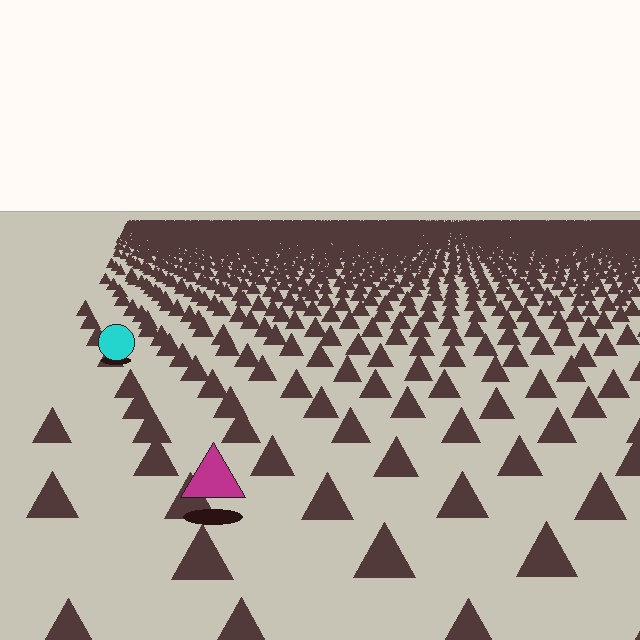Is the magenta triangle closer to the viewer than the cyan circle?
Yes. The magenta triangle is closer — you can tell from the texture gradient: the ground texture is coarser near it.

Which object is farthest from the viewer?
The cyan circle is farthest from the viewer. It appears smaller and the ground texture around it is denser.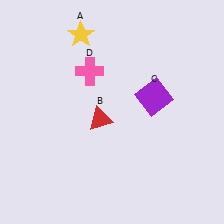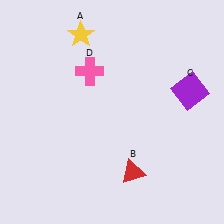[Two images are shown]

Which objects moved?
The objects that moved are: the red triangle (B), the purple square (C).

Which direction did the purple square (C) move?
The purple square (C) moved right.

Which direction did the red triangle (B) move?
The red triangle (B) moved down.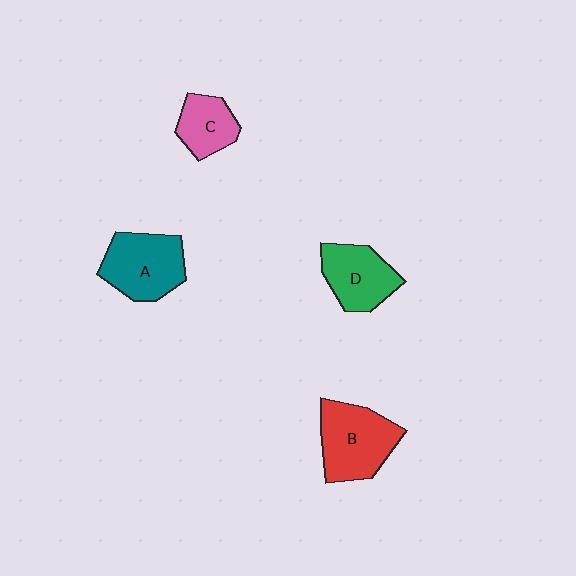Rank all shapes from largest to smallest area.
From largest to smallest: B (red), A (teal), D (green), C (pink).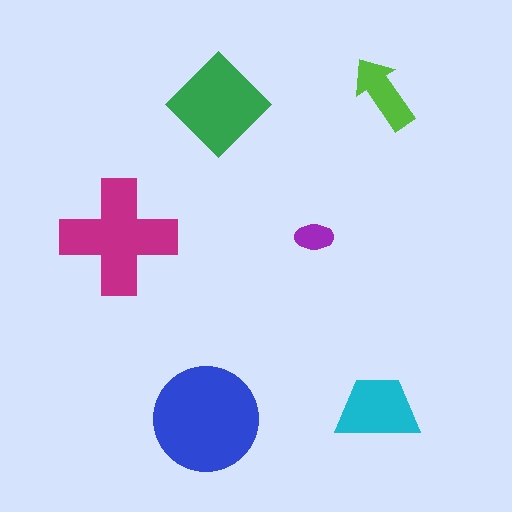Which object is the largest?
The blue circle.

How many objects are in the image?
There are 6 objects in the image.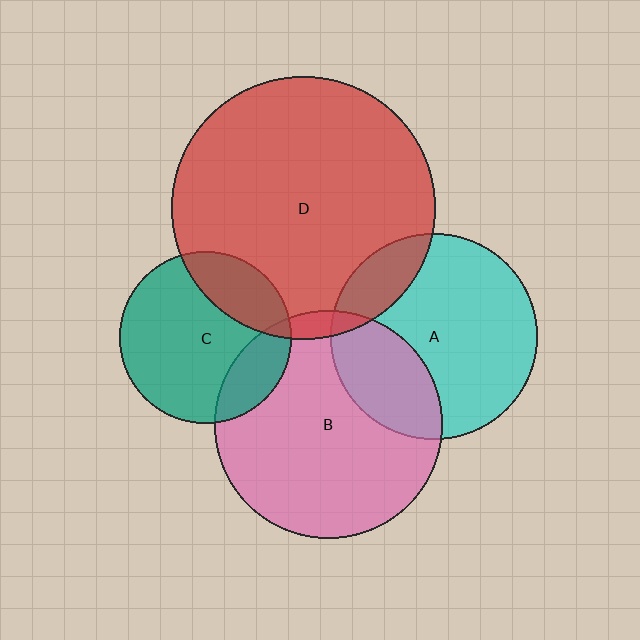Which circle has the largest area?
Circle D (red).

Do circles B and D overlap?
Yes.